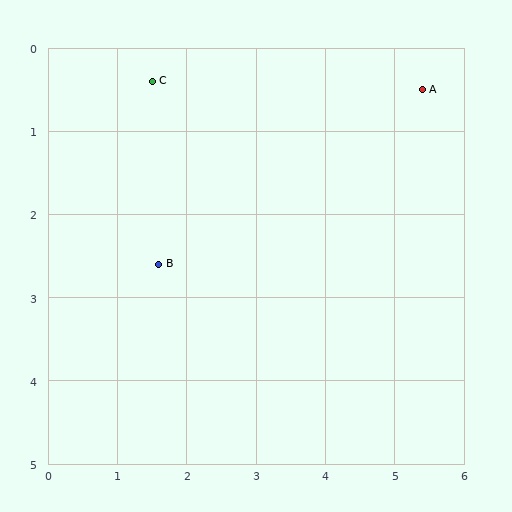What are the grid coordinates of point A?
Point A is at approximately (5.4, 0.5).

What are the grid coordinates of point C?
Point C is at approximately (1.5, 0.4).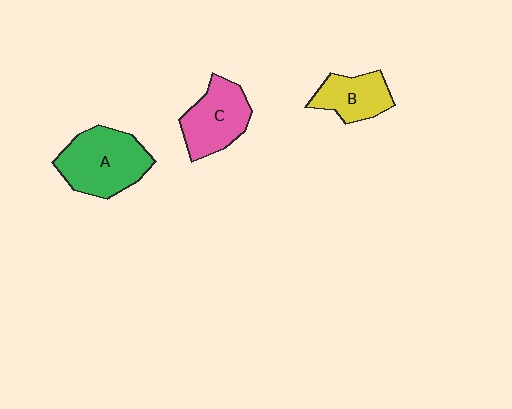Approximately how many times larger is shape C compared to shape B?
Approximately 1.3 times.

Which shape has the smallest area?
Shape B (yellow).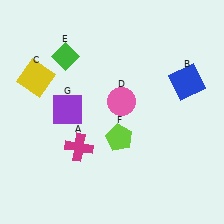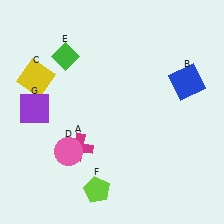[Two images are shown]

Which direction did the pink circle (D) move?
The pink circle (D) moved left.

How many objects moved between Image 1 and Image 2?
3 objects moved between the two images.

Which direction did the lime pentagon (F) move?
The lime pentagon (F) moved down.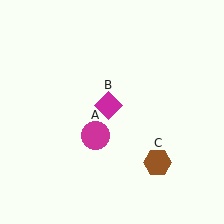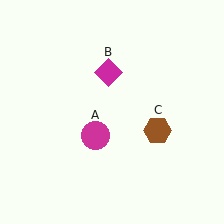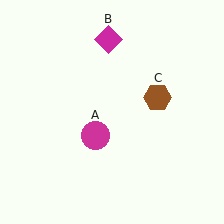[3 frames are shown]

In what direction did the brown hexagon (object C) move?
The brown hexagon (object C) moved up.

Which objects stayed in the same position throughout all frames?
Magenta circle (object A) remained stationary.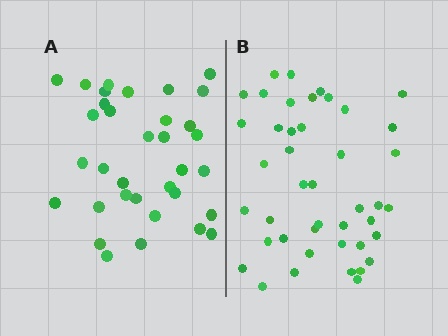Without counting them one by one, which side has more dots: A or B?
Region B (the right region) has more dots.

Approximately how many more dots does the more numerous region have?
Region B has roughly 8 or so more dots than region A.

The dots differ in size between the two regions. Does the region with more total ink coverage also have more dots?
No. Region A has more total ink coverage because its dots are larger, but region B actually contains more individual dots. Total area can be misleading — the number of items is what matters here.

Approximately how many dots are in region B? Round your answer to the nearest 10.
About 40 dots. (The exact count is 43, which rounds to 40.)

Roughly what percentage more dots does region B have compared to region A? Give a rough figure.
About 25% more.